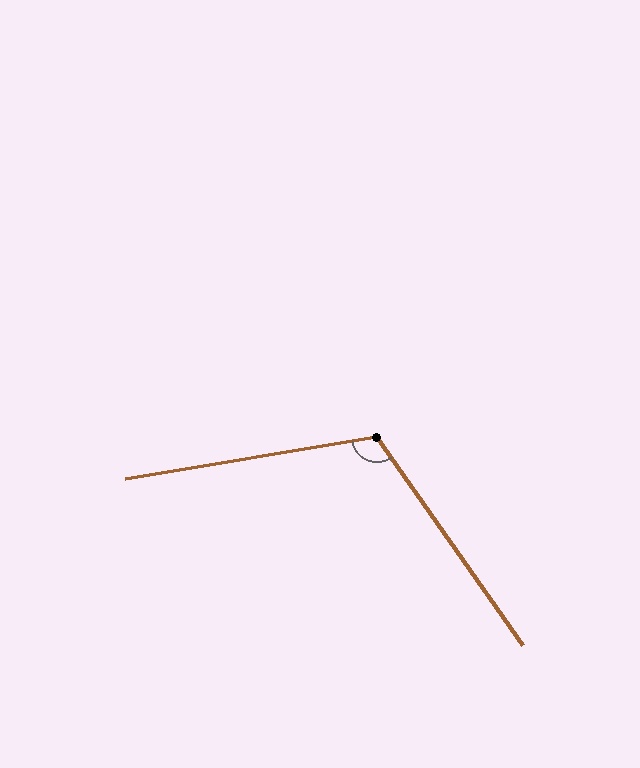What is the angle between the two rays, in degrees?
Approximately 116 degrees.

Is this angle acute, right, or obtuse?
It is obtuse.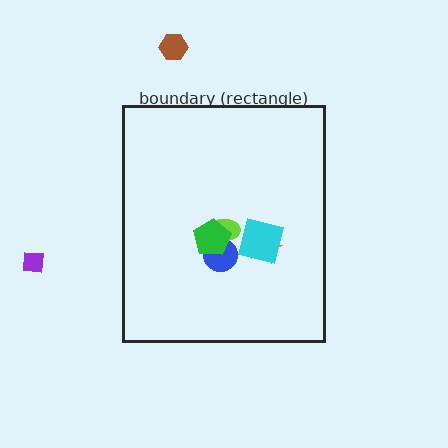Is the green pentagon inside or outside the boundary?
Inside.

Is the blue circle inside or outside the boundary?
Inside.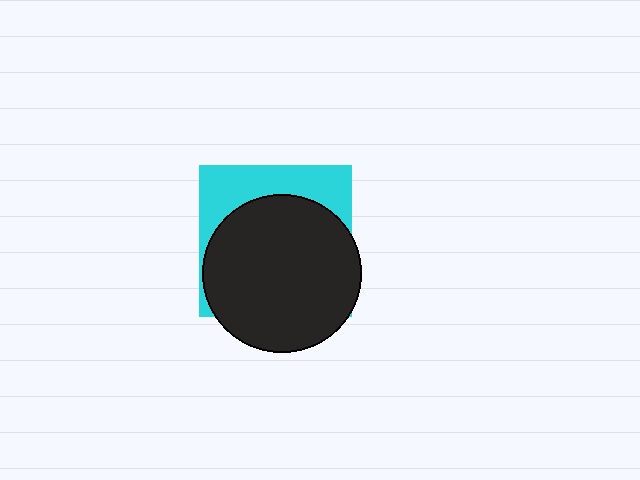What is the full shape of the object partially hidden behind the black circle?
The partially hidden object is a cyan square.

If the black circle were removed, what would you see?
You would see the complete cyan square.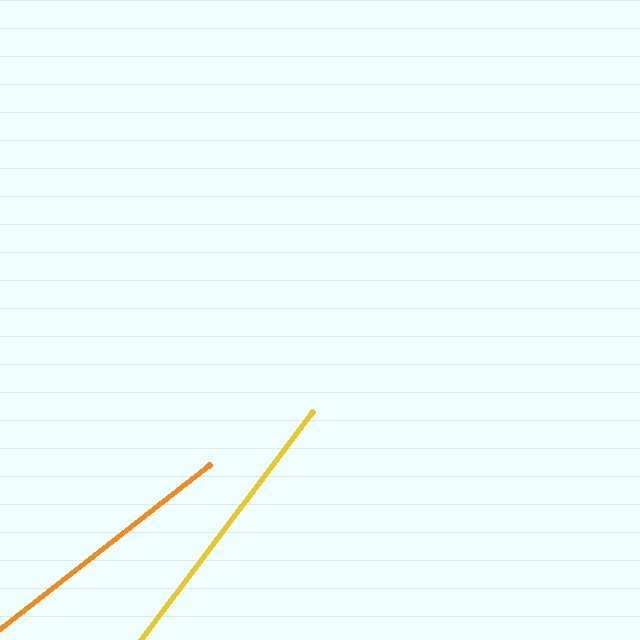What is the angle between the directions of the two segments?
Approximately 15 degrees.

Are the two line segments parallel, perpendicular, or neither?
Neither parallel nor perpendicular — they differ by about 15°.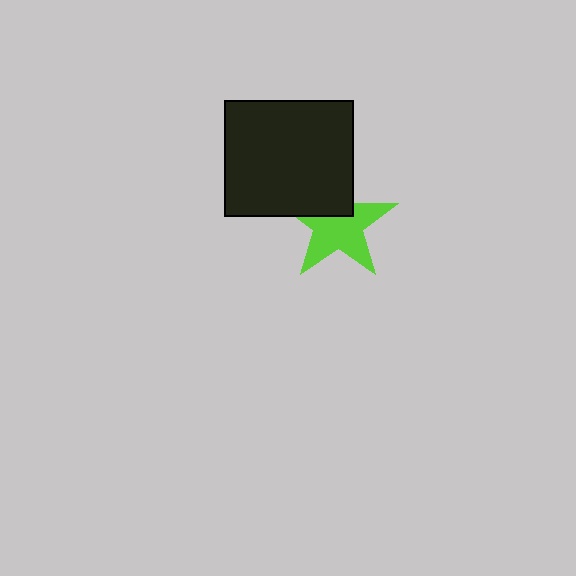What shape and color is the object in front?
The object in front is a black rectangle.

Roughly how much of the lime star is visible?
Most of it is visible (roughly 66%).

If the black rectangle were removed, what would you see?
You would see the complete lime star.